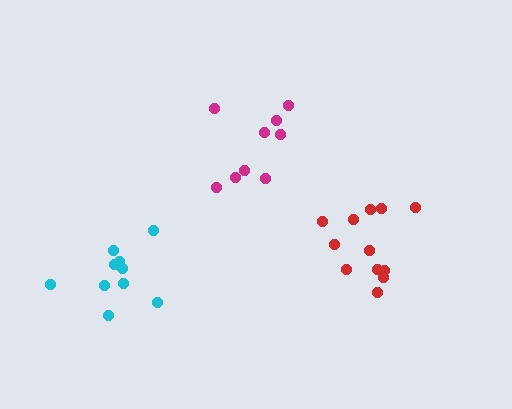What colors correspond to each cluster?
The clusters are colored: red, magenta, cyan.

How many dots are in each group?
Group 1: 12 dots, Group 2: 9 dots, Group 3: 10 dots (31 total).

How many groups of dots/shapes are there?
There are 3 groups.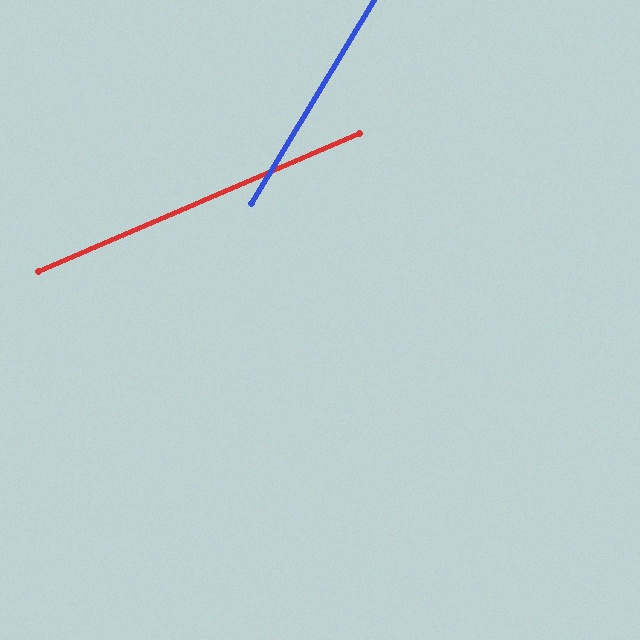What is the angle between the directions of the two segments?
Approximately 36 degrees.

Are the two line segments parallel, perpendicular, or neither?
Neither parallel nor perpendicular — they differ by about 36°.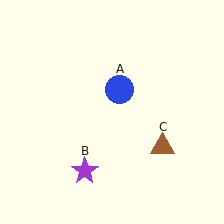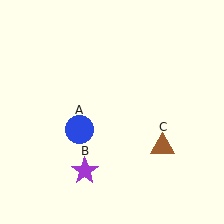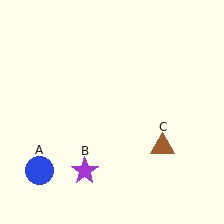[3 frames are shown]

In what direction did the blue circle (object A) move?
The blue circle (object A) moved down and to the left.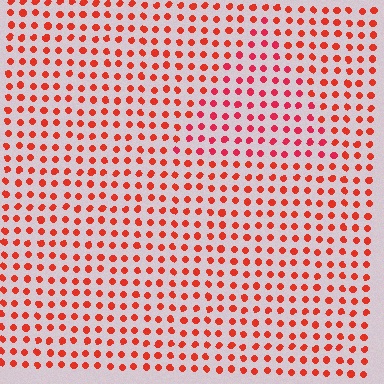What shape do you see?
I see a triangle.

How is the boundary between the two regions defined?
The boundary is defined purely by a slight shift in hue (about 18 degrees). Spacing, size, and orientation are identical on both sides.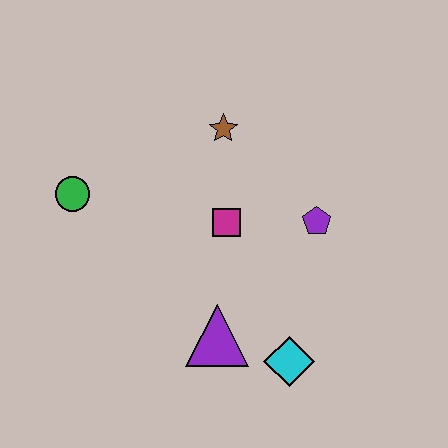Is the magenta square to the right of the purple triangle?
Yes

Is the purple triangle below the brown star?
Yes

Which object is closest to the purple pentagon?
The magenta square is closest to the purple pentagon.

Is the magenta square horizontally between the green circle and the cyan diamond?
Yes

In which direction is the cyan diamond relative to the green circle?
The cyan diamond is to the right of the green circle.